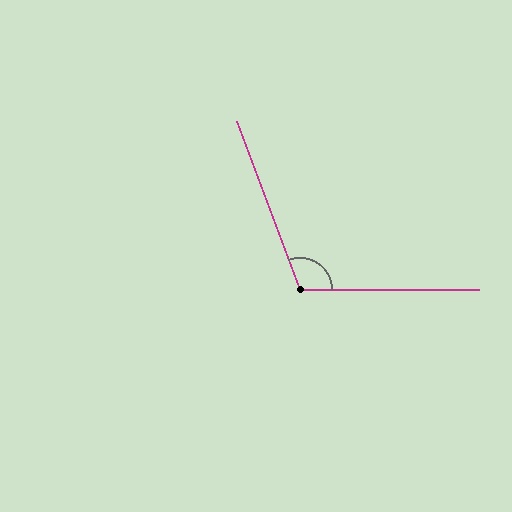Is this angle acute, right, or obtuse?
It is obtuse.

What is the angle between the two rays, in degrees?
Approximately 110 degrees.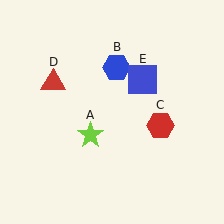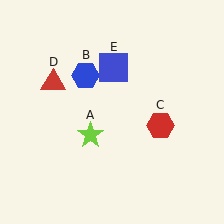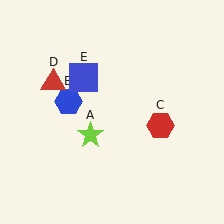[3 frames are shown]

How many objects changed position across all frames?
2 objects changed position: blue hexagon (object B), blue square (object E).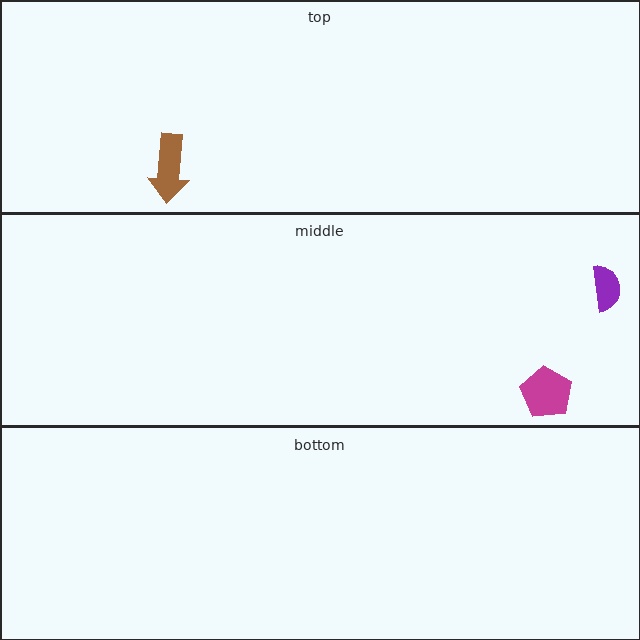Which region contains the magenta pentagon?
The middle region.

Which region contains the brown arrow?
The top region.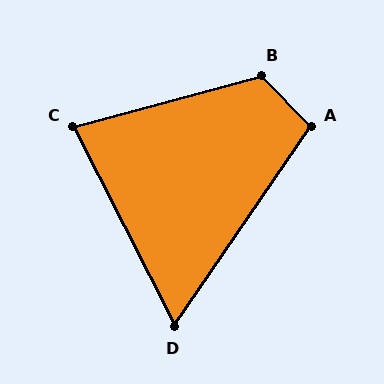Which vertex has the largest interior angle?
B, at approximately 119 degrees.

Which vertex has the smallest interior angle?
D, at approximately 61 degrees.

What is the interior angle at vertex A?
Approximately 102 degrees (obtuse).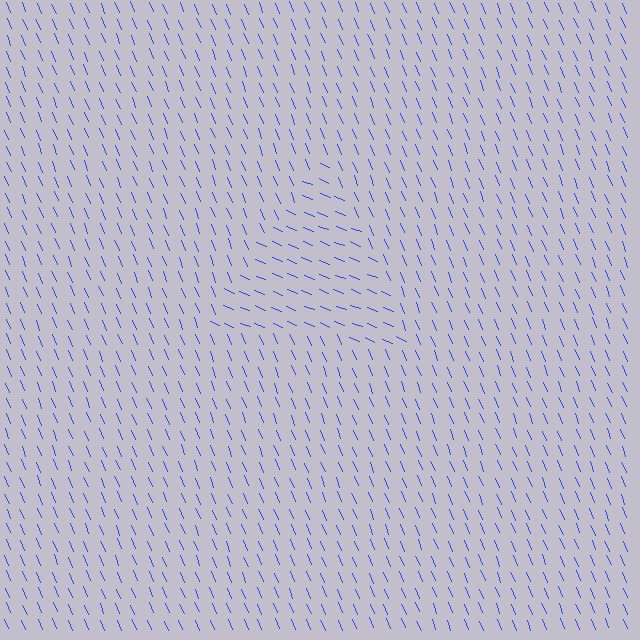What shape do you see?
I see a triangle.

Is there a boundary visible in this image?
Yes, there is a texture boundary formed by a change in line orientation.